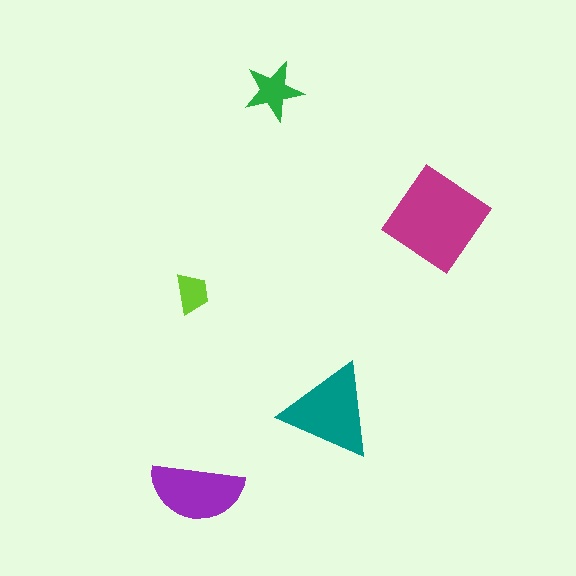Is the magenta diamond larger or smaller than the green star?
Larger.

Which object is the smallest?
The lime trapezoid.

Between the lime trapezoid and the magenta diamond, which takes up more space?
The magenta diamond.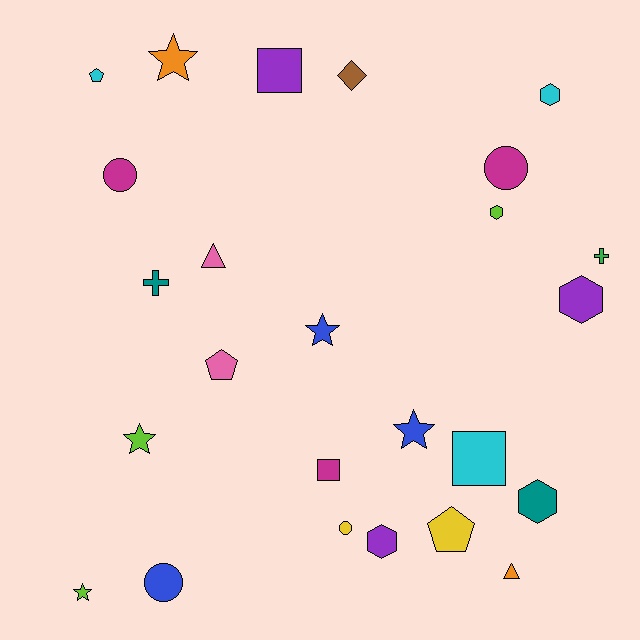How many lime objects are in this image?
There are 3 lime objects.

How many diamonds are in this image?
There is 1 diamond.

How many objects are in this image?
There are 25 objects.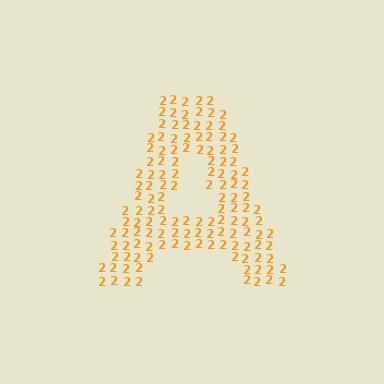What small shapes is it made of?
It is made of small digit 2's.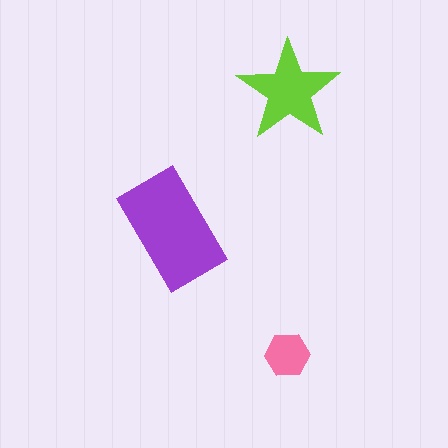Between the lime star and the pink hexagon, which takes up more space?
The lime star.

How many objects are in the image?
There are 3 objects in the image.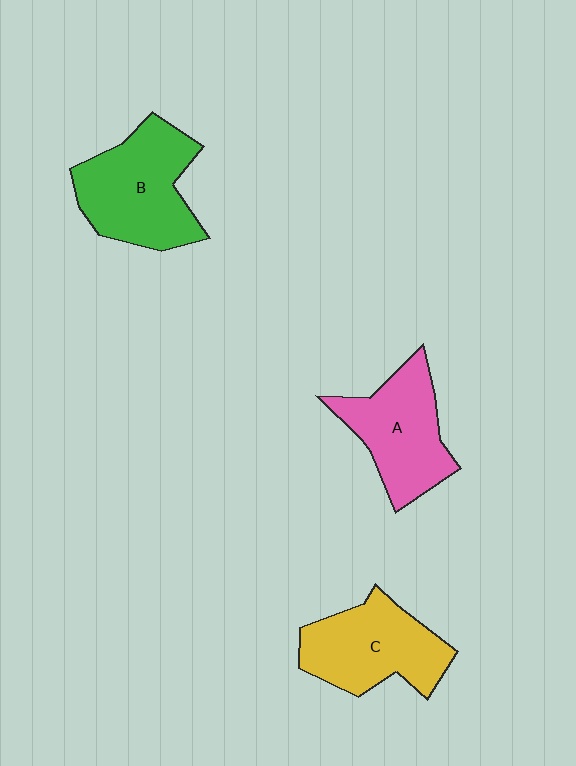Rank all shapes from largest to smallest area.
From largest to smallest: B (green), C (yellow), A (pink).